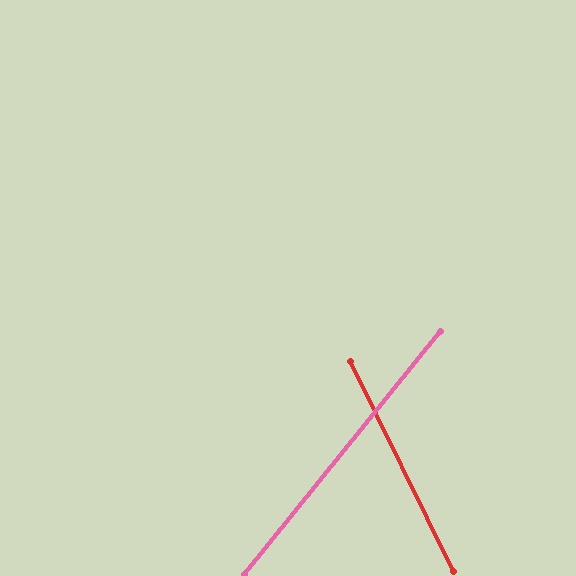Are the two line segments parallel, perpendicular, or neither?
Neither parallel nor perpendicular — they differ by about 65°.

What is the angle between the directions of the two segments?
Approximately 65 degrees.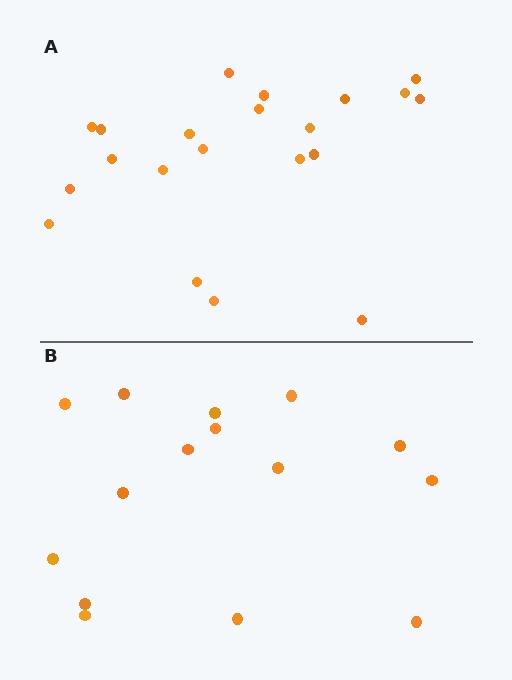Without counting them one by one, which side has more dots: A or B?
Region A (the top region) has more dots.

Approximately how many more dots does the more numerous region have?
Region A has about 6 more dots than region B.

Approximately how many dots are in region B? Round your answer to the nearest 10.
About 20 dots. (The exact count is 15, which rounds to 20.)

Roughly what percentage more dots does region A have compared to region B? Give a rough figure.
About 40% more.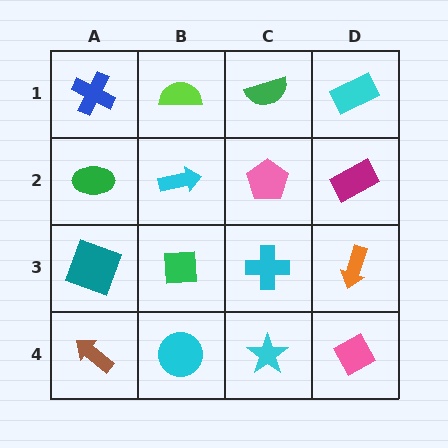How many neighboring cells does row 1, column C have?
3.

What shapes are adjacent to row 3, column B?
A cyan arrow (row 2, column B), a cyan circle (row 4, column B), a teal square (row 3, column A), a cyan cross (row 3, column C).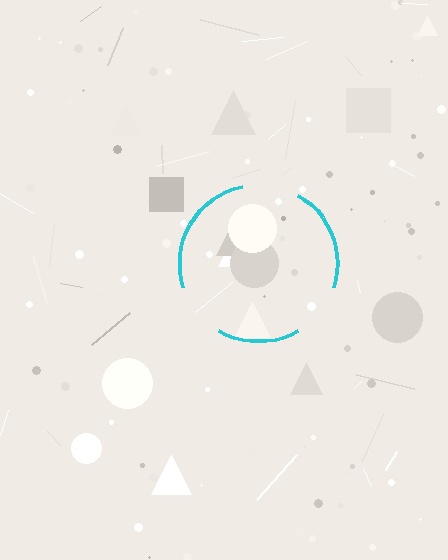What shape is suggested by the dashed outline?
The dashed outline suggests a circle.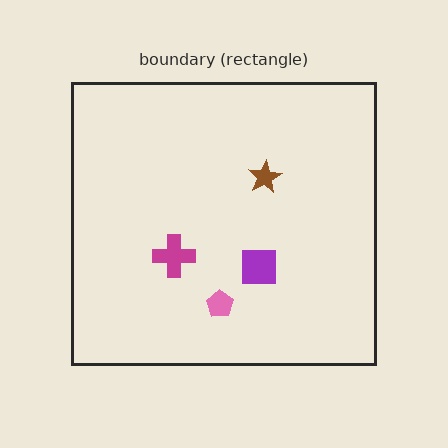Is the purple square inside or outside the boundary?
Inside.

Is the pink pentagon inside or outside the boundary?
Inside.